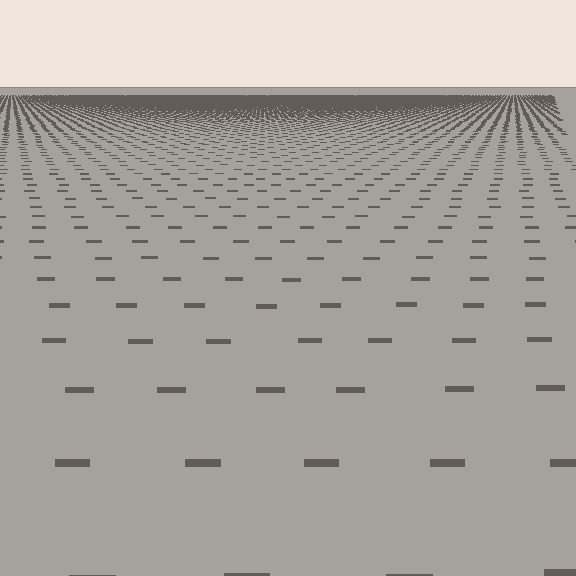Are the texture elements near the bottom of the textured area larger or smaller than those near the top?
Larger. Near the bottom, elements are closer to the viewer and appear at a bigger on-screen size.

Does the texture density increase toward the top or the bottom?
Density increases toward the top.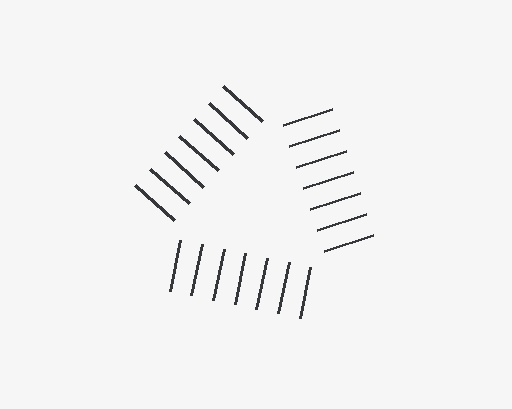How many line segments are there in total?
21 — 7 along each of the 3 edges.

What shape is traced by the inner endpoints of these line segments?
An illusory triangle — the line segments terminate on its edges but no continuous stroke is drawn.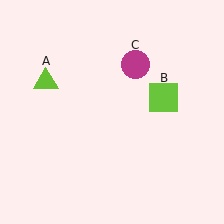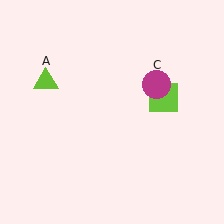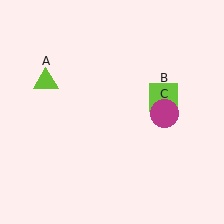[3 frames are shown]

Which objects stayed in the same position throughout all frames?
Lime triangle (object A) and lime square (object B) remained stationary.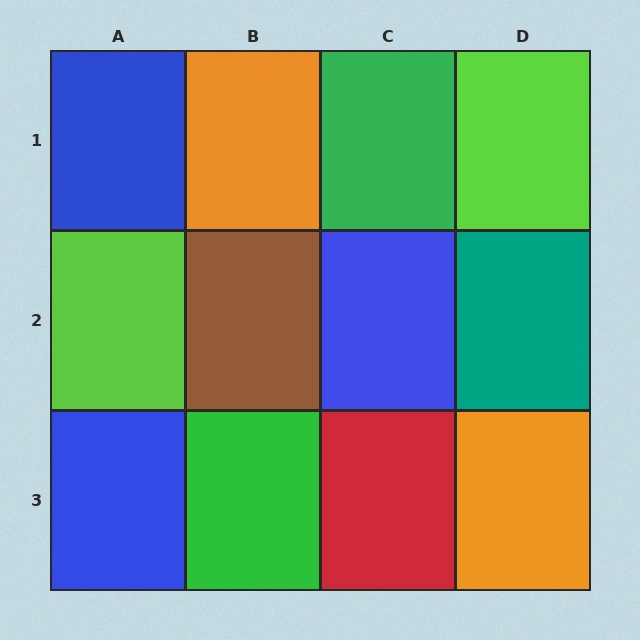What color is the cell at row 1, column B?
Orange.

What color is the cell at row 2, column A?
Lime.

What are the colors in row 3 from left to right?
Blue, green, red, orange.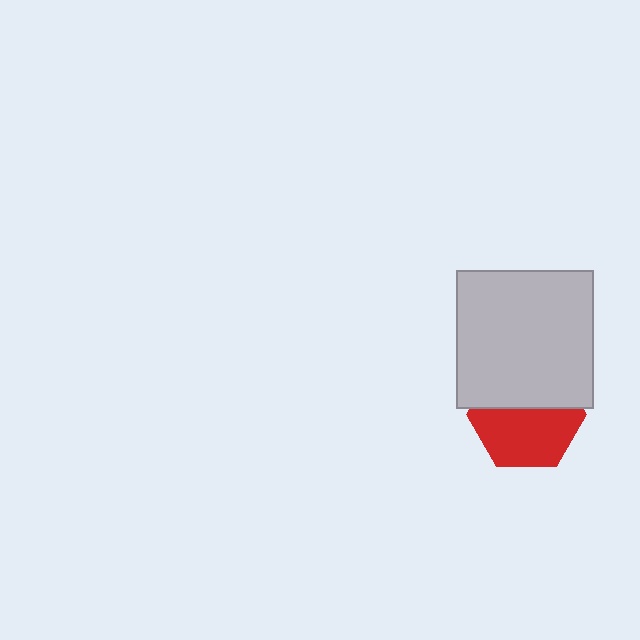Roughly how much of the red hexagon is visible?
About half of it is visible (roughly 56%).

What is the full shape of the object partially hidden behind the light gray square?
The partially hidden object is a red hexagon.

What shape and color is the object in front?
The object in front is a light gray square.